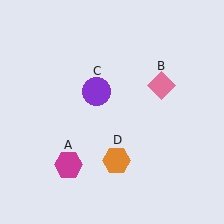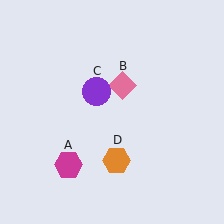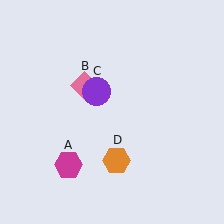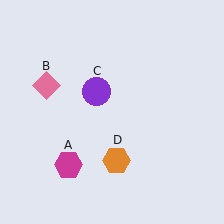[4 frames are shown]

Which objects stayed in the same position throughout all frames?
Magenta hexagon (object A) and purple circle (object C) and orange hexagon (object D) remained stationary.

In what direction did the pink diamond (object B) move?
The pink diamond (object B) moved left.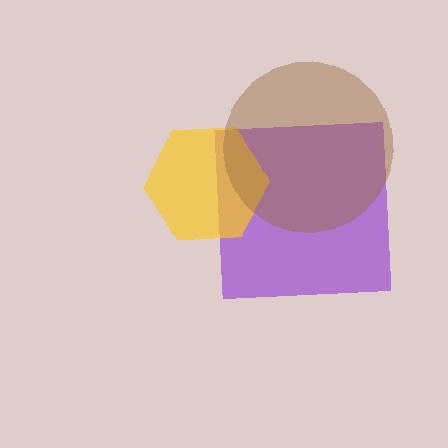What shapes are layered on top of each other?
The layered shapes are: a purple square, a yellow hexagon, a brown circle.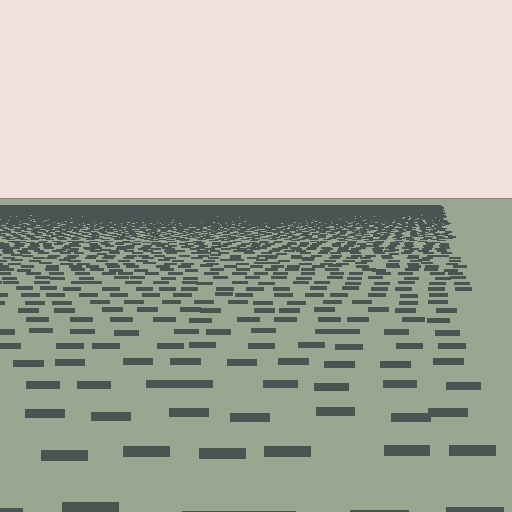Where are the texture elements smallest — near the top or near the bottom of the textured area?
Near the top.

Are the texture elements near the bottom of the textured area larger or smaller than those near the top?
Larger. Near the bottom, elements are closer to the viewer and appear at a bigger on-screen size.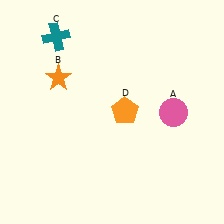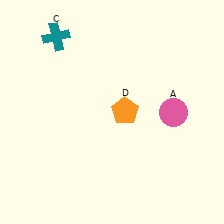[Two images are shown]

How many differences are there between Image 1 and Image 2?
There is 1 difference between the two images.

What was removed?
The orange star (B) was removed in Image 2.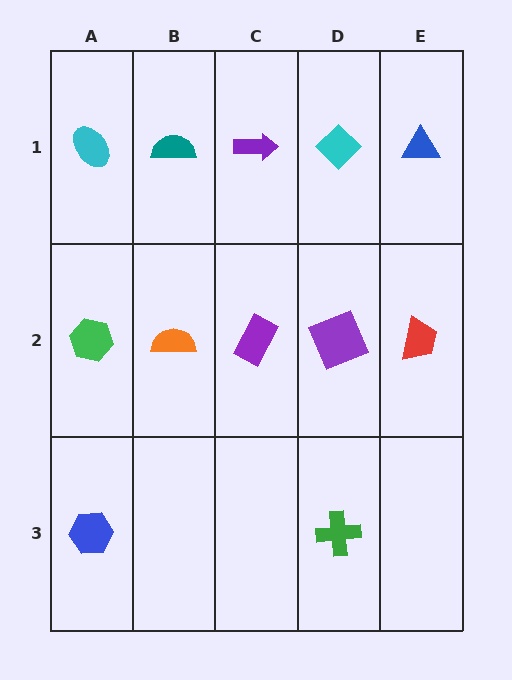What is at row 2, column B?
An orange semicircle.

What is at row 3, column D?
A green cross.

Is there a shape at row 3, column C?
No, that cell is empty.